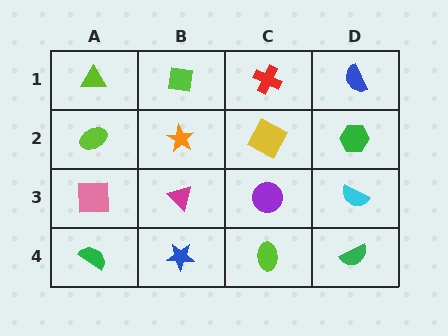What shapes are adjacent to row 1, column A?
A lime ellipse (row 2, column A), a lime square (row 1, column B).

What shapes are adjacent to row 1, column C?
A yellow square (row 2, column C), a lime square (row 1, column B), a blue semicircle (row 1, column D).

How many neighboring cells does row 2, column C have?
4.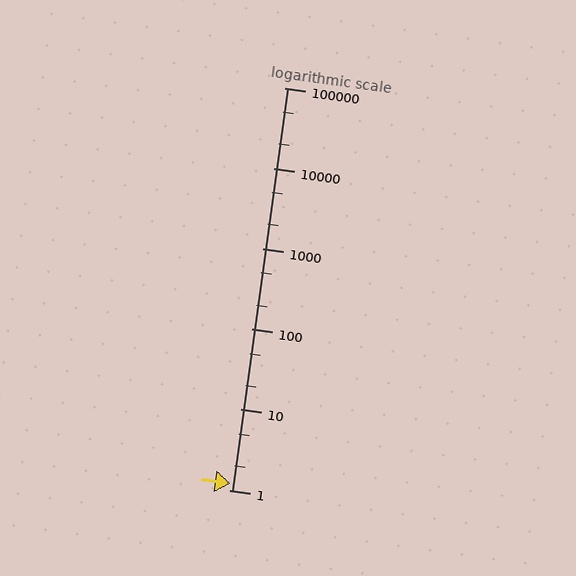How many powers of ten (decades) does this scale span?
The scale spans 5 decades, from 1 to 100000.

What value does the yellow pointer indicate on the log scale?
The pointer indicates approximately 1.2.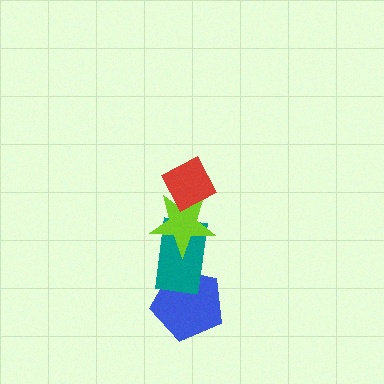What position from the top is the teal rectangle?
The teal rectangle is 3rd from the top.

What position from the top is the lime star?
The lime star is 2nd from the top.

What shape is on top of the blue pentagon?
The teal rectangle is on top of the blue pentagon.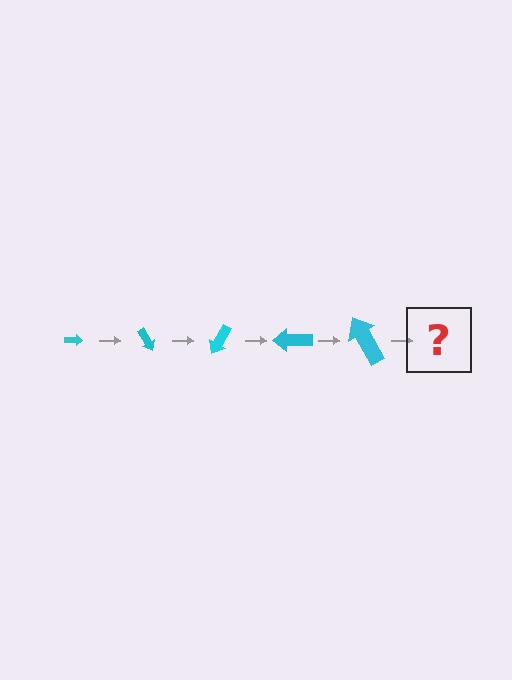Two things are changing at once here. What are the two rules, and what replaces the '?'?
The two rules are that the arrow grows larger each step and it rotates 60 degrees each step. The '?' should be an arrow, larger than the previous one and rotated 300 degrees from the start.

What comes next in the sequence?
The next element should be an arrow, larger than the previous one and rotated 300 degrees from the start.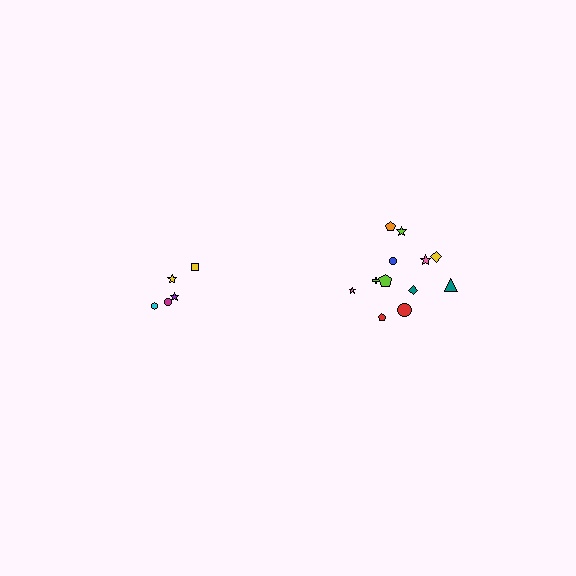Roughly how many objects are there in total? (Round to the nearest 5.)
Roughly 15 objects in total.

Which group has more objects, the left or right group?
The right group.